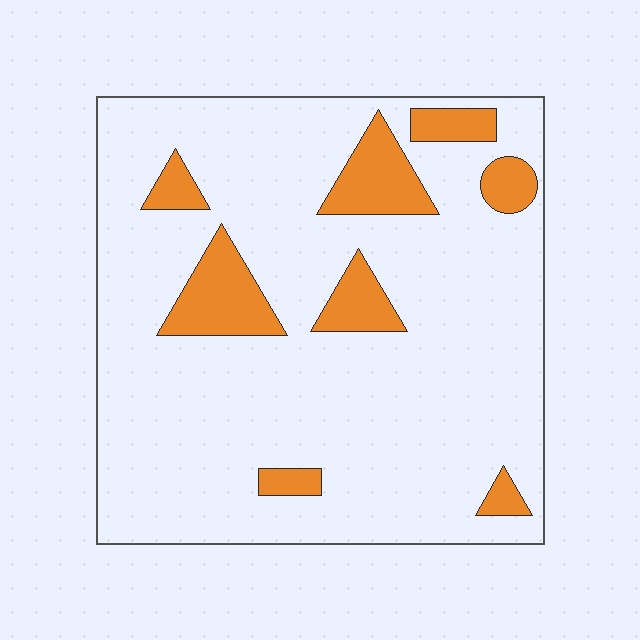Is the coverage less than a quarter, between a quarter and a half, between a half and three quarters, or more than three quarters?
Less than a quarter.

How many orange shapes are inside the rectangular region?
8.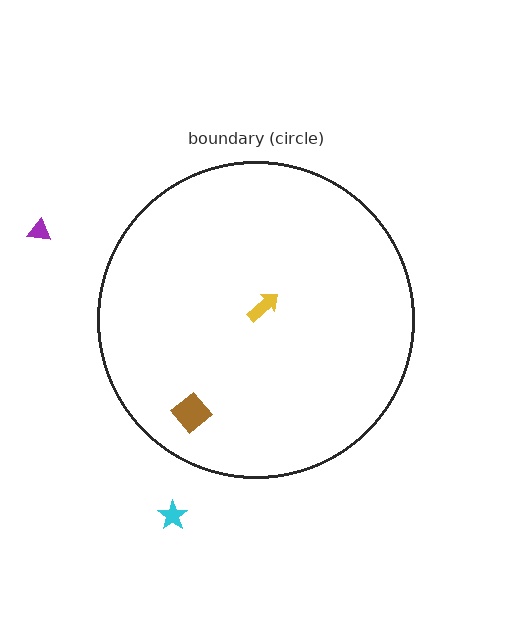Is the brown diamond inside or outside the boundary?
Inside.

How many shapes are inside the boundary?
2 inside, 2 outside.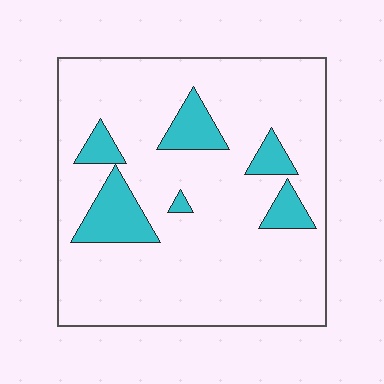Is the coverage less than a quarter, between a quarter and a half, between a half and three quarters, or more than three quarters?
Less than a quarter.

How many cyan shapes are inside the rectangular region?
6.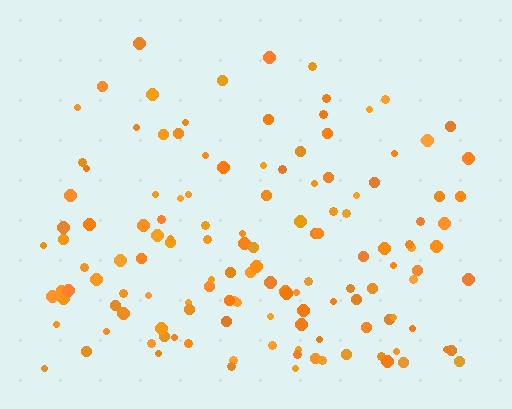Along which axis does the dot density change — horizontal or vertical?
Vertical.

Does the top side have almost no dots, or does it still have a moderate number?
Still a moderate number, just noticeably fewer than the bottom.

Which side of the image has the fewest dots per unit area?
The top.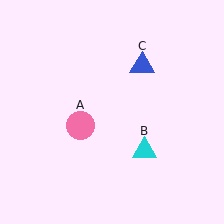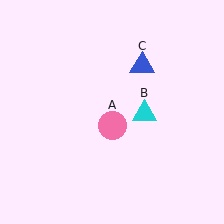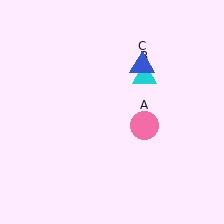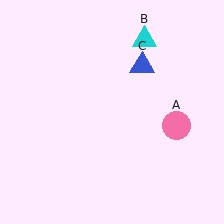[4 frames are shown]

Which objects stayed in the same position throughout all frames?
Blue triangle (object C) remained stationary.